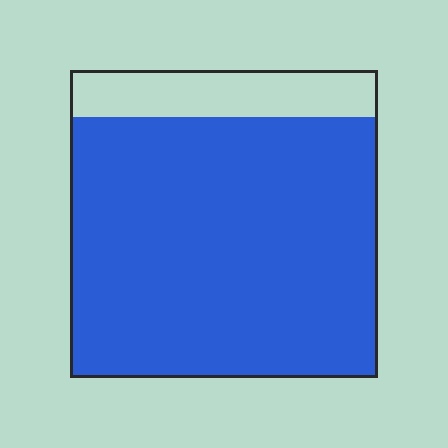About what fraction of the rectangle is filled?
About five sixths (5/6).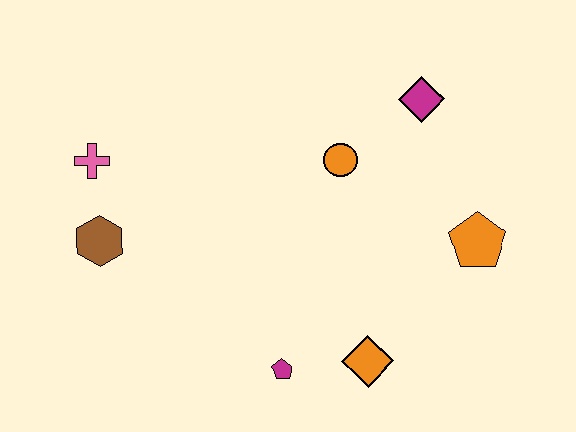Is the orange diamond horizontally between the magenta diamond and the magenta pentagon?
Yes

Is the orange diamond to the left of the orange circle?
No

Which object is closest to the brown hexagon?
The pink cross is closest to the brown hexagon.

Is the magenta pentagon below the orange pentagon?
Yes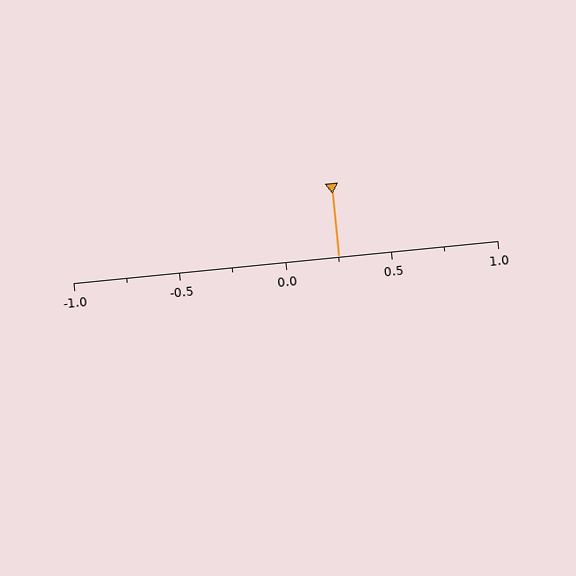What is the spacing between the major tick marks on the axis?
The major ticks are spaced 0.5 apart.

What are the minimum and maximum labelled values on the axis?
The axis runs from -1.0 to 1.0.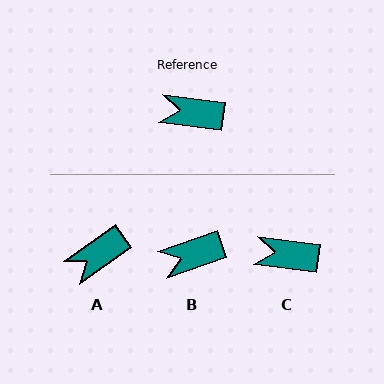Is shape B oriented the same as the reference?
No, it is off by about 27 degrees.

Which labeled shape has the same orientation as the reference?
C.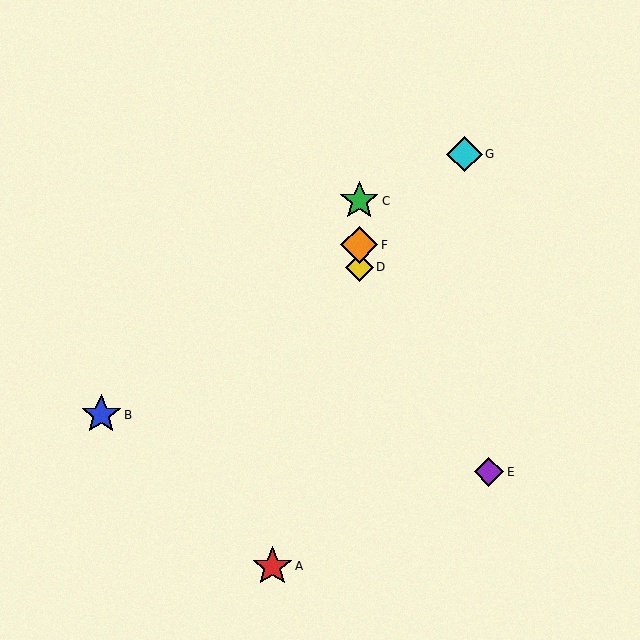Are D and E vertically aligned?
No, D is at x≈359 and E is at x≈489.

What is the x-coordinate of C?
Object C is at x≈359.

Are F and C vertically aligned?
Yes, both are at x≈359.